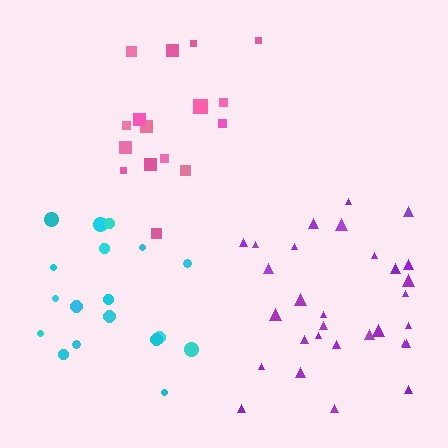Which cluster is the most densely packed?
Cyan.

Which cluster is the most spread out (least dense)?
Pink.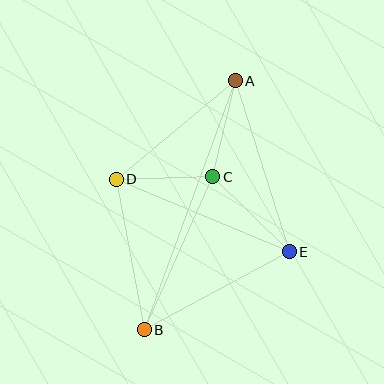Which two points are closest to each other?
Points C and D are closest to each other.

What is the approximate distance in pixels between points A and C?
The distance between A and C is approximately 98 pixels.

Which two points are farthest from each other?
Points A and B are farthest from each other.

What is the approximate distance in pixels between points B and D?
The distance between B and D is approximately 153 pixels.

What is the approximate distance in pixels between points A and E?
The distance between A and E is approximately 179 pixels.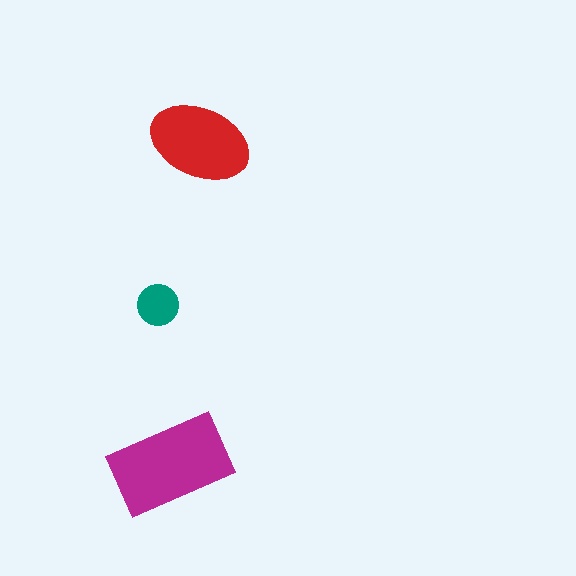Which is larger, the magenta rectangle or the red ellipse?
The magenta rectangle.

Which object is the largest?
The magenta rectangle.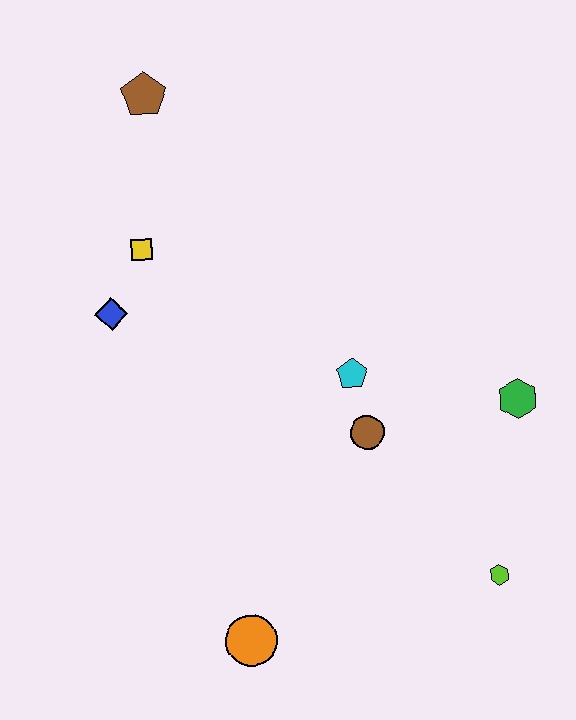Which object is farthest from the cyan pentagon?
The brown pentagon is farthest from the cyan pentagon.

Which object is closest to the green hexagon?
The brown circle is closest to the green hexagon.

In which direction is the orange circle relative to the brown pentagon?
The orange circle is below the brown pentagon.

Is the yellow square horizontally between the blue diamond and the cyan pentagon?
Yes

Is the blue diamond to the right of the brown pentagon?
No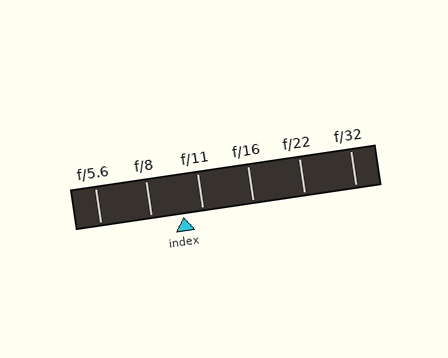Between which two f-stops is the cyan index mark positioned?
The index mark is between f/8 and f/11.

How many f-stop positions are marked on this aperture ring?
There are 6 f-stop positions marked.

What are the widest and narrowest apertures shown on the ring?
The widest aperture shown is f/5.6 and the narrowest is f/32.